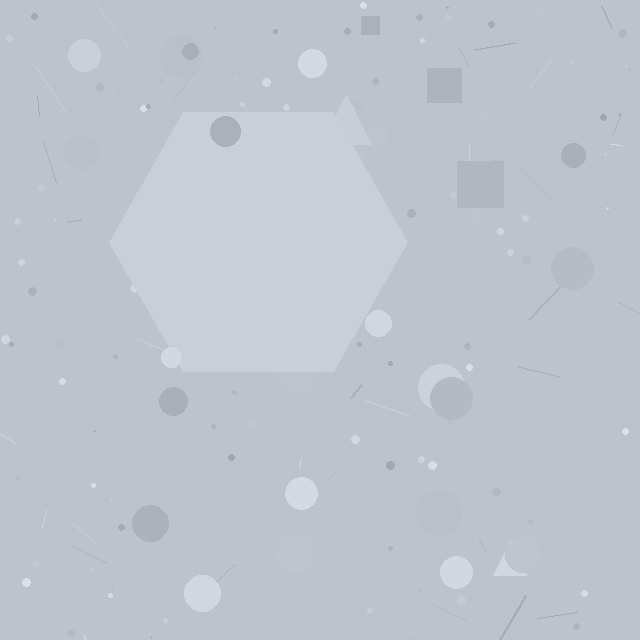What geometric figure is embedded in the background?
A hexagon is embedded in the background.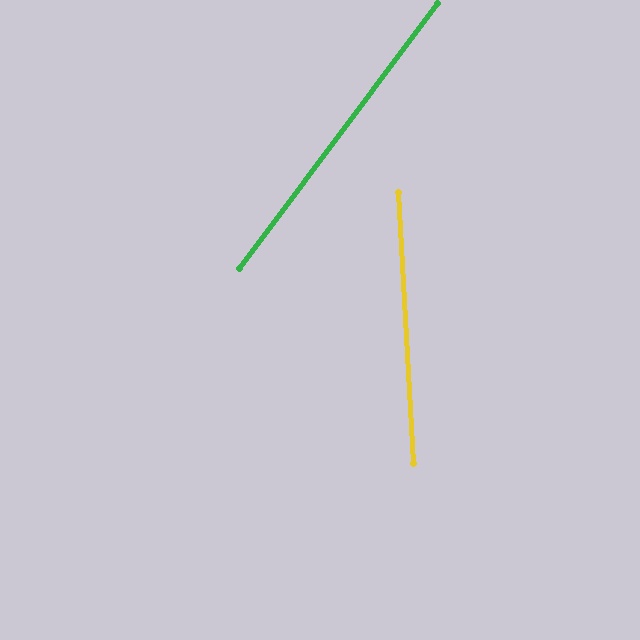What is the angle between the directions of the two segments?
Approximately 40 degrees.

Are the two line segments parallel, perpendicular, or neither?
Neither parallel nor perpendicular — they differ by about 40°.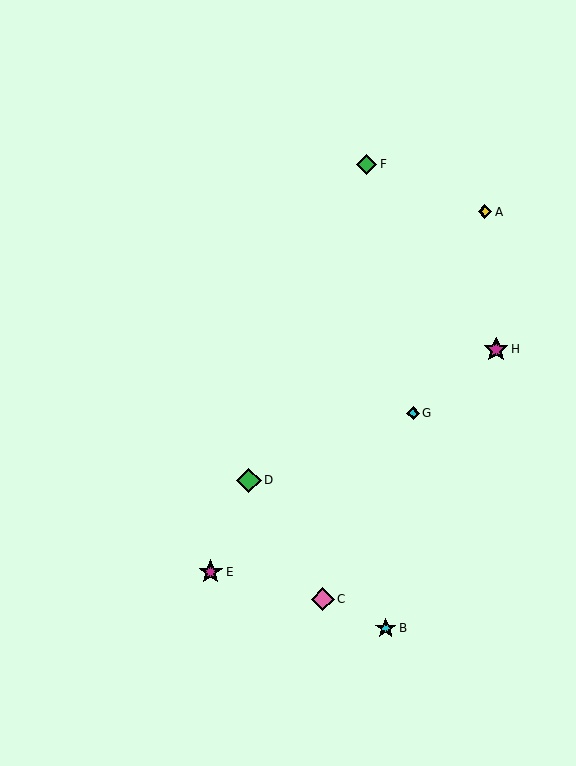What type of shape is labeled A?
Shape A is a yellow diamond.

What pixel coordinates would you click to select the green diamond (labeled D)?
Click at (249, 480) to select the green diamond D.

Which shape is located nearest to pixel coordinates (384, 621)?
The cyan star (labeled B) at (386, 628) is nearest to that location.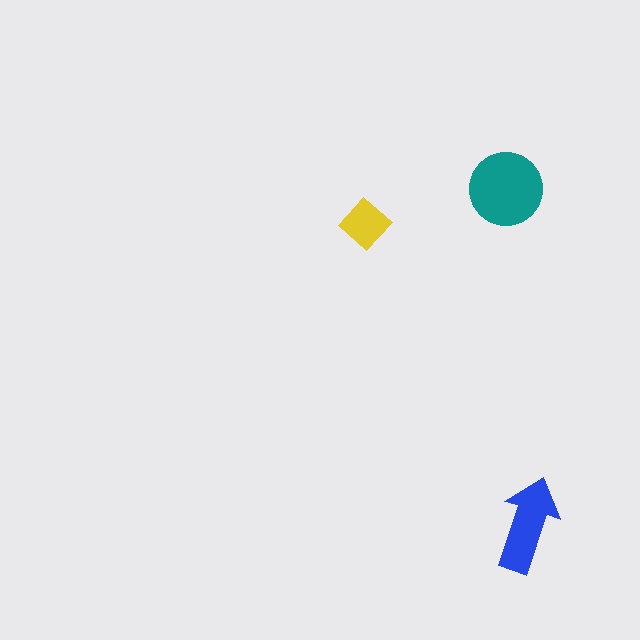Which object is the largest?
The teal circle.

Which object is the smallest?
The yellow diamond.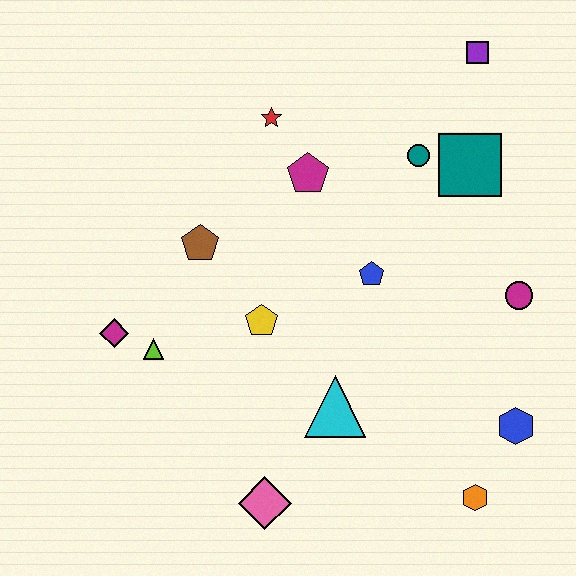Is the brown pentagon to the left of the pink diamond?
Yes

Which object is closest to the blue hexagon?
The orange hexagon is closest to the blue hexagon.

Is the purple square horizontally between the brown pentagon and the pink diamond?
No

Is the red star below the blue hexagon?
No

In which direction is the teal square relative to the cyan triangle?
The teal square is above the cyan triangle.